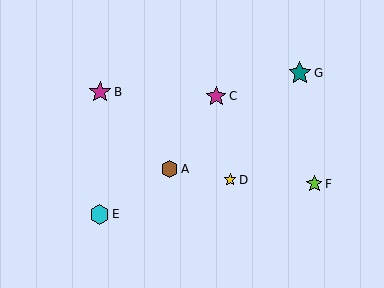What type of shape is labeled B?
Shape B is a magenta star.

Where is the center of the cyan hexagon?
The center of the cyan hexagon is at (99, 214).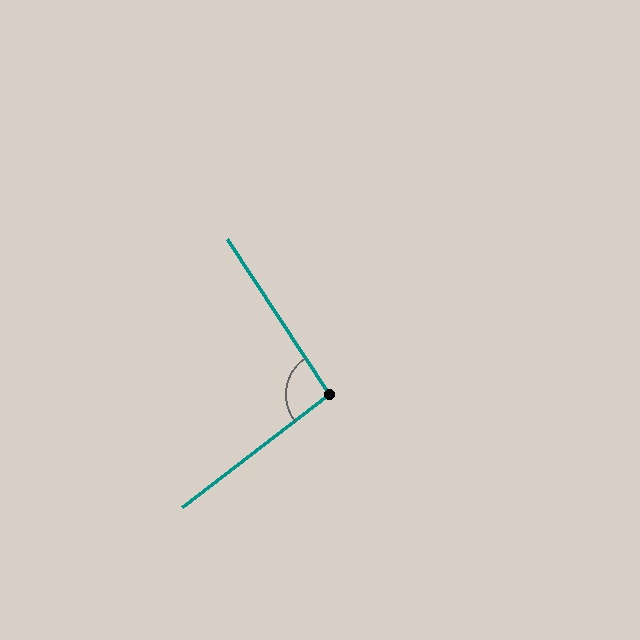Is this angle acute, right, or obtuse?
It is approximately a right angle.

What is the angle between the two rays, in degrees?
Approximately 94 degrees.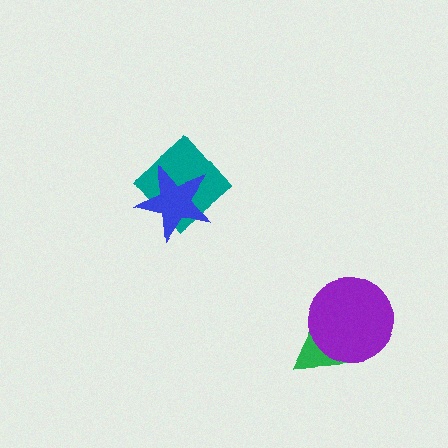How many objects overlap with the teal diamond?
1 object overlaps with the teal diamond.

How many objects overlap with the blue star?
1 object overlaps with the blue star.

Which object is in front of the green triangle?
The purple circle is in front of the green triangle.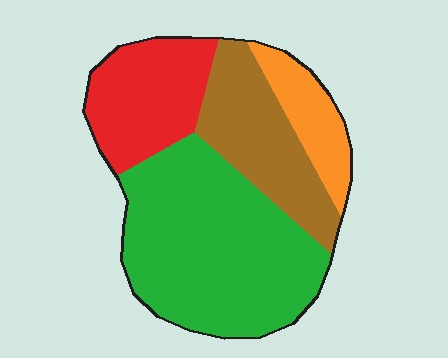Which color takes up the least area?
Orange, at roughly 10%.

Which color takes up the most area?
Green, at roughly 45%.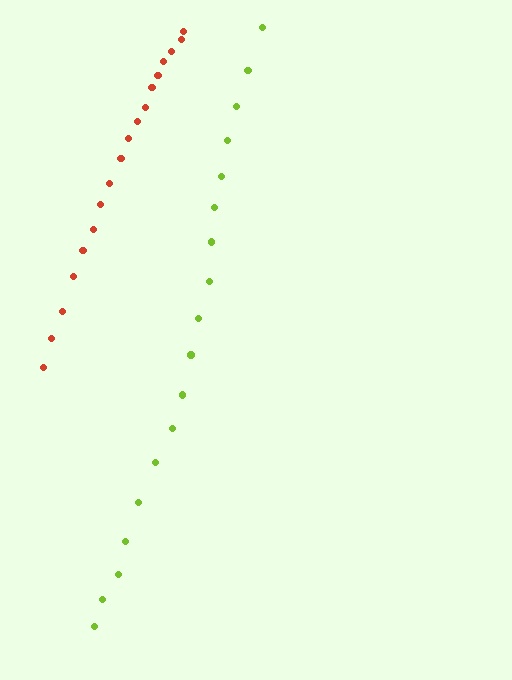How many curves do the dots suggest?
There are 2 distinct paths.